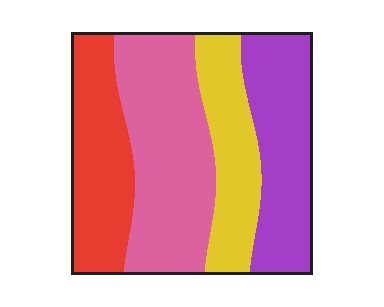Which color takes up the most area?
Pink, at roughly 35%.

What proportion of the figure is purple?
Purple covers 25% of the figure.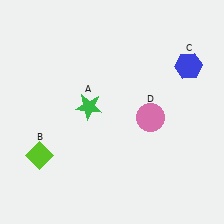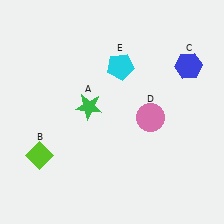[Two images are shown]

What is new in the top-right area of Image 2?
A cyan pentagon (E) was added in the top-right area of Image 2.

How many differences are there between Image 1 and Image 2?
There is 1 difference between the two images.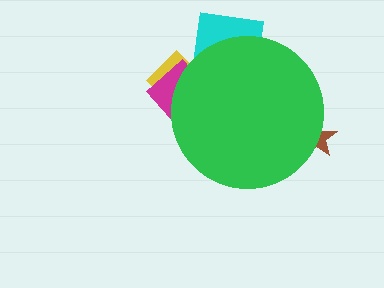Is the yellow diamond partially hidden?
Yes, the yellow diamond is partially hidden behind the green circle.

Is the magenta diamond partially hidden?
Yes, the magenta diamond is partially hidden behind the green circle.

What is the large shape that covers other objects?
A green circle.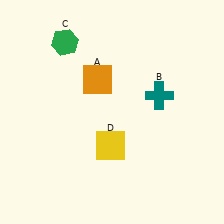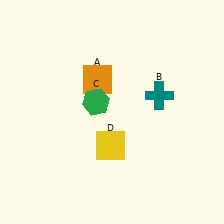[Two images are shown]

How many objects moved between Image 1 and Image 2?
1 object moved between the two images.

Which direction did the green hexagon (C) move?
The green hexagon (C) moved down.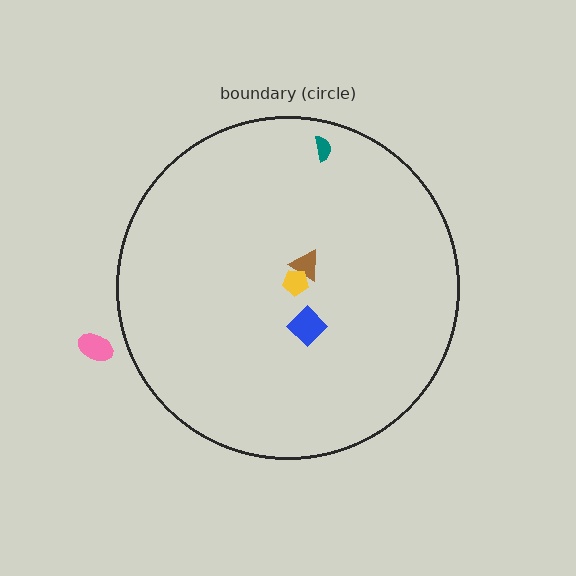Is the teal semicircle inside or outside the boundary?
Inside.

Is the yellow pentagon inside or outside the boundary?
Inside.